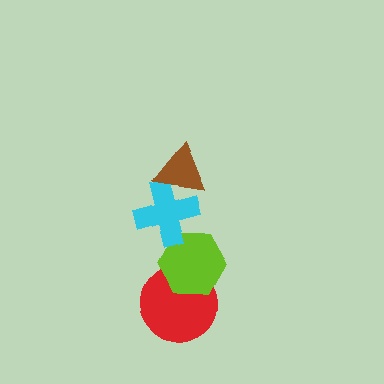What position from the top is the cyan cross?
The cyan cross is 2nd from the top.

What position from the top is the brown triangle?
The brown triangle is 1st from the top.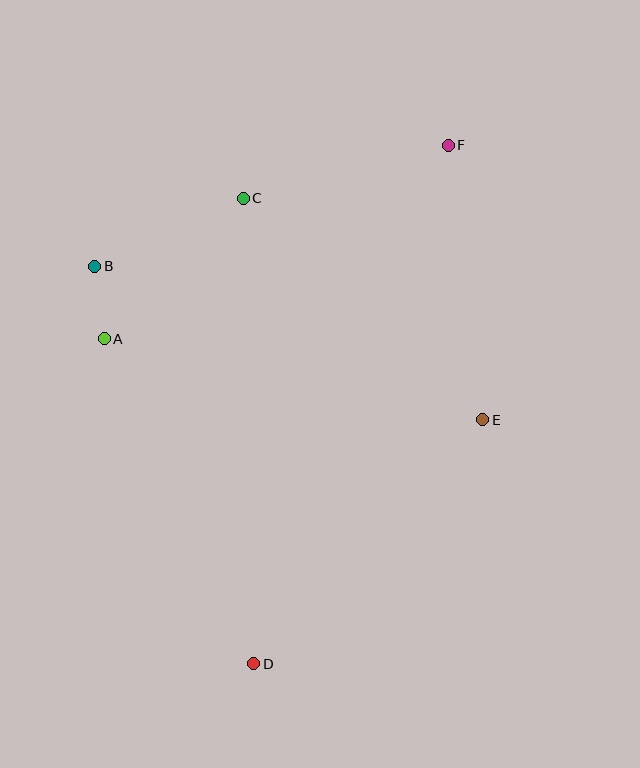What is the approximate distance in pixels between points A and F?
The distance between A and F is approximately 395 pixels.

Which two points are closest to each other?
Points A and B are closest to each other.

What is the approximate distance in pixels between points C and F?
The distance between C and F is approximately 212 pixels.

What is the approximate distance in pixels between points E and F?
The distance between E and F is approximately 277 pixels.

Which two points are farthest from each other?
Points D and F are farthest from each other.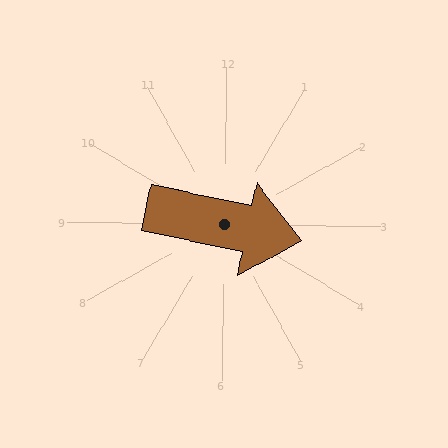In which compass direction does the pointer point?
East.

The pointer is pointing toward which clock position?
Roughly 3 o'clock.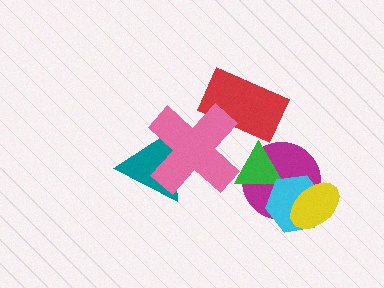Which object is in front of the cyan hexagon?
The yellow ellipse is in front of the cyan hexagon.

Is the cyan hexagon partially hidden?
Yes, it is partially covered by another shape.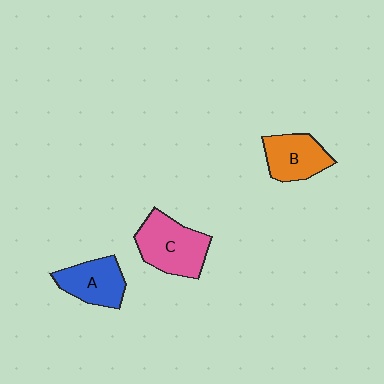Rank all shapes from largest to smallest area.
From largest to smallest: C (pink), B (orange), A (blue).